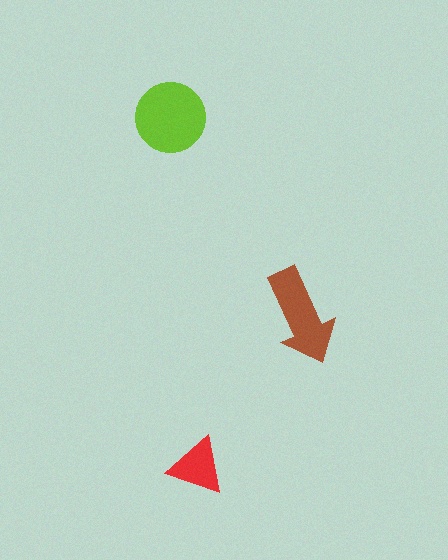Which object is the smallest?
The red triangle.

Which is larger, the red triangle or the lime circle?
The lime circle.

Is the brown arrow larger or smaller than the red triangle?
Larger.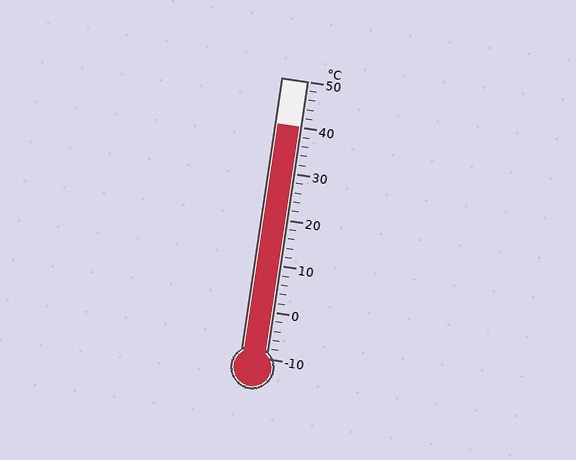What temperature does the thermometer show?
The thermometer shows approximately 40°C.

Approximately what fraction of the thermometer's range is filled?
The thermometer is filled to approximately 85% of its range.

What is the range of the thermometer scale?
The thermometer scale ranges from -10°C to 50°C.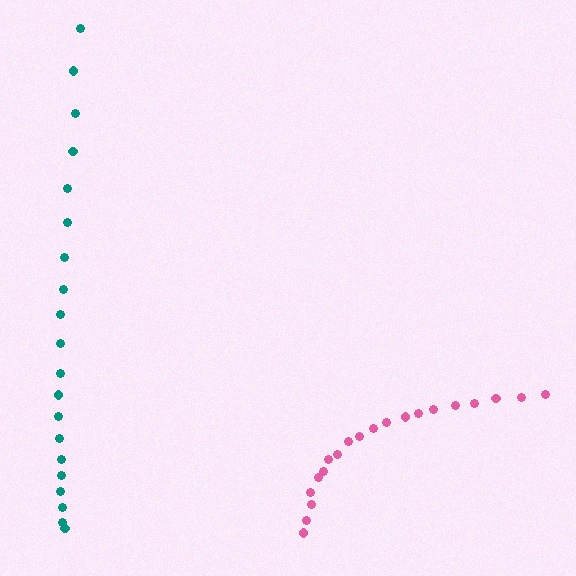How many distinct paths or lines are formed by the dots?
There are 2 distinct paths.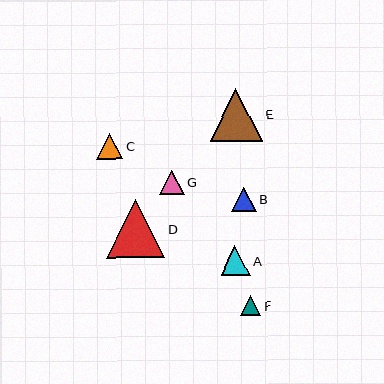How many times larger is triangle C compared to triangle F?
Triangle C is approximately 1.3 times the size of triangle F.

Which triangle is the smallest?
Triangle F is the smallest with a size of approximately 20 pixels.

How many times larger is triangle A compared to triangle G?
Triangle A is approximately 1.2 times the size of triangle G.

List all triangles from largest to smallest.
From largest to smallest: D, E, A, C, B, G, F.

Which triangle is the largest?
Triangle D is the largest with a size of approximately 58 pixels.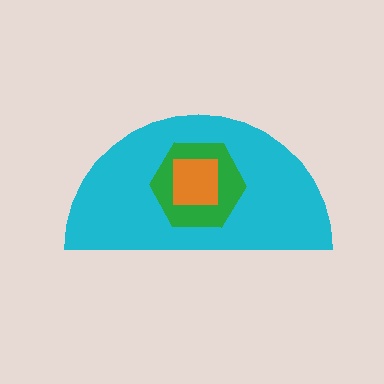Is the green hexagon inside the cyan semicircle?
Yes.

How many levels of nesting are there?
3.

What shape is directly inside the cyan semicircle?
The green hexagon.